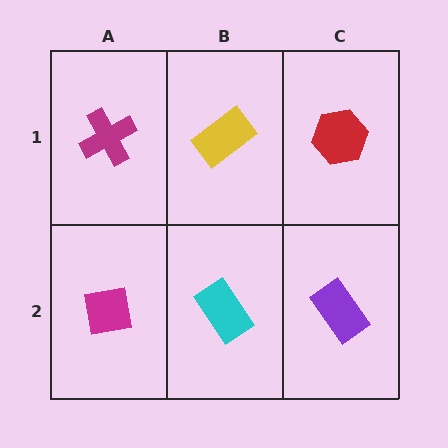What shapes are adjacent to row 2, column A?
A magenta cross (row 1, column A), a cyan rectangle (row 2, column B).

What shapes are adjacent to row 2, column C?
A red hexagon (row 1, column C), a cyan rectangle (row 2, column B).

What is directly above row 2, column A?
A magenta cross.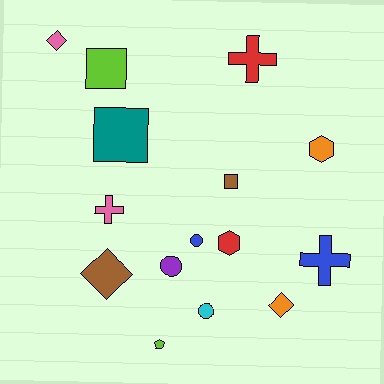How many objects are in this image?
There are 15 objects.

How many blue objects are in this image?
There are 2 blue objects.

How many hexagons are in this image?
There are 2 hexagons.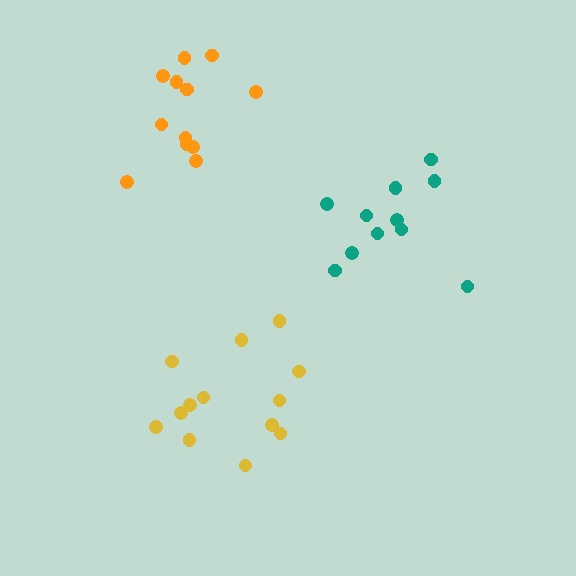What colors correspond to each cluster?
The clusters are colored: teal, orange, yellow.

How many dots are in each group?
Group 1: 11 dots, Group 2: 12 dots, Group 3: 13 dots (36 total).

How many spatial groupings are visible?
There are 3 spatial groupings.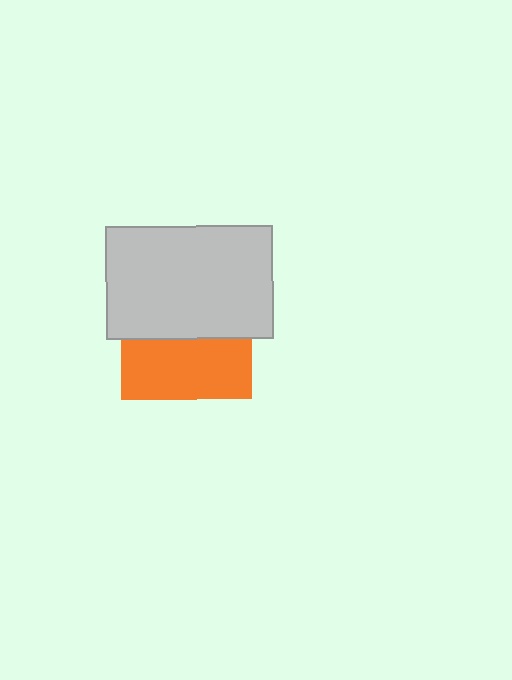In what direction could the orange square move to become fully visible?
The orange square could move down. That would shift it out from behind the light gray rectangle entirely.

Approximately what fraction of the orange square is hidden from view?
Roughly 54% of the orange square is hidden behind the light gray rectangle.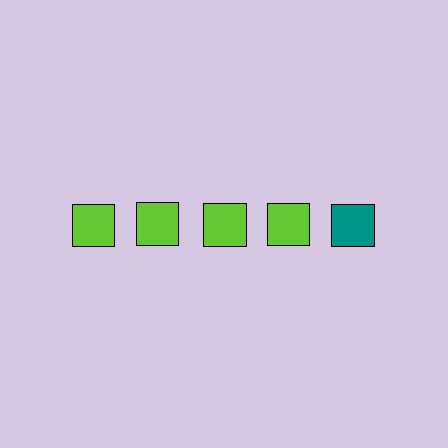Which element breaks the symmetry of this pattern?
The teal square in the top row, rightmost column breaks the symmetry. All other shapes are lime squares.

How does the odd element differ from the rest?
It has a different color: teal instead of lime.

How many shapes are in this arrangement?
There are 5 shapes arranged in a grid pattern.